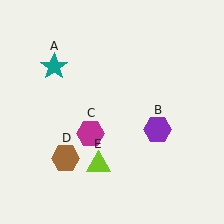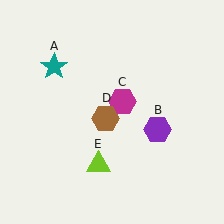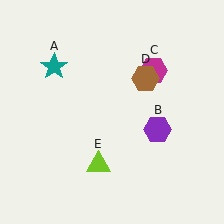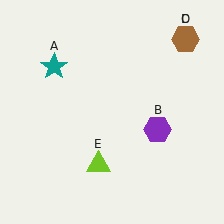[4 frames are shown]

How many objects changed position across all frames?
2 objects changed position: magenta hexagon (object C), brown hexagon (object D).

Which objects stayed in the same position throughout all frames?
Teal star (object A) and purple hexagon (object B) and lime triangle (object E) remained stationary.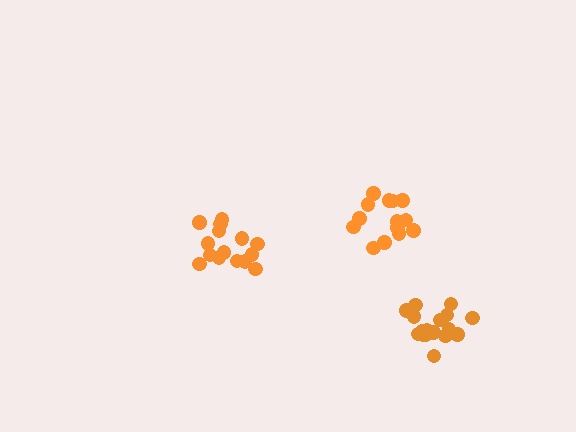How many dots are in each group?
Group 1: 17 dots, Group 2: 15 dots, Group 3: 15 dots (47 total).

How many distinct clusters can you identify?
There are 3 distinct clusters.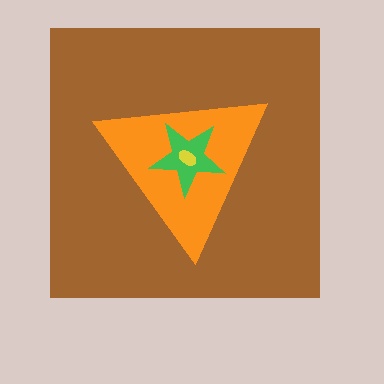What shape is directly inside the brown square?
The orange triangle.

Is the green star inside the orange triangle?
Yes.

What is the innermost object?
The yellow ellipse.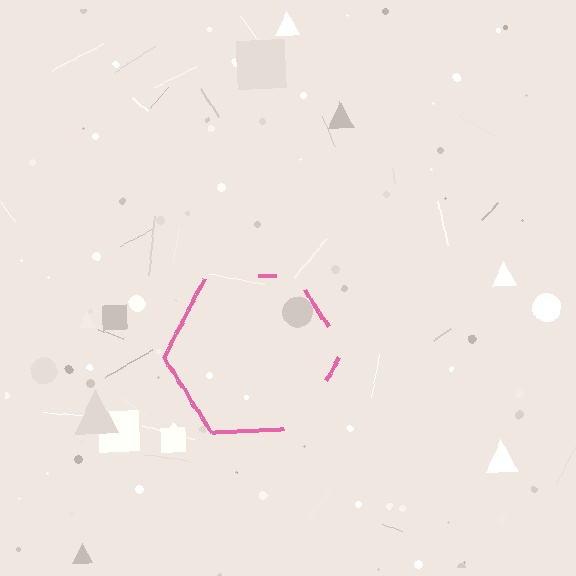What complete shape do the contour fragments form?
The contour fragments form a hexagon.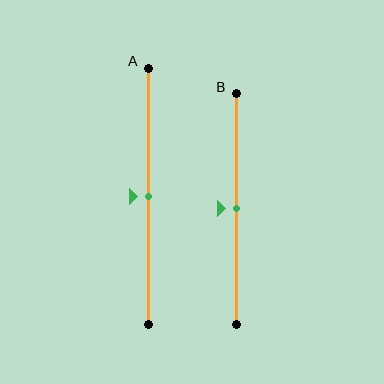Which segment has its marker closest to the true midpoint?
Segment A has its marker closest to the true midpoint.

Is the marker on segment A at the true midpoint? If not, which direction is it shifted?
Yes, the marker on segment A is at the true midpoint.